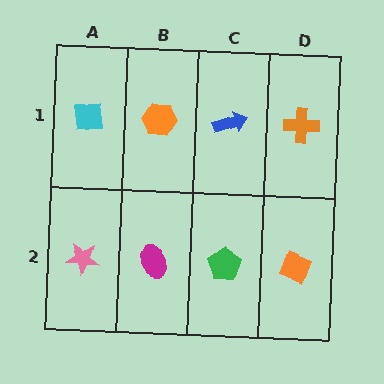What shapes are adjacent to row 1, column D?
An orange diamond (row 2, column D), a blue arrow (row 1, column C).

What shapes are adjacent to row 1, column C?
A green pentagon (row 2, column C), an orange hexagon (row 1, column B), an orange cross (row 1, column D).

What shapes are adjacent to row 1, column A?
A pink star (row 2, column A), an orange hexagon (row 1, column B).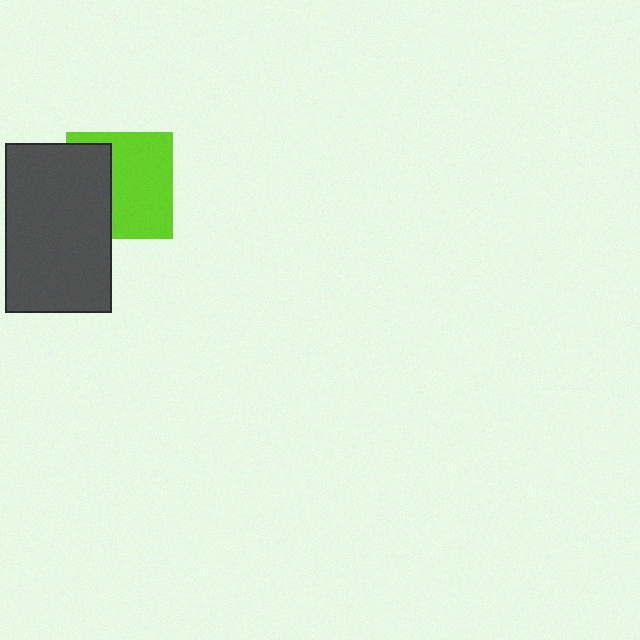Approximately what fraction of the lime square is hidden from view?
Roughly 38% of the lime square is hidden behind the dark gray rectangle.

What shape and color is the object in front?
The object in front is a dark gray rectangle.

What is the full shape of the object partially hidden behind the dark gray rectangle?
The partially hidden object is a lime square.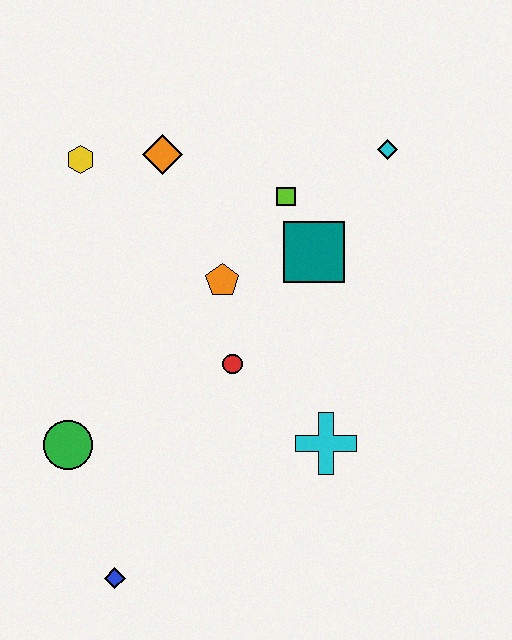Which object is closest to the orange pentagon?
The red circle is closest to the orange pentagon.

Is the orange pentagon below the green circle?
No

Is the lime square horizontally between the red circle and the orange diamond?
No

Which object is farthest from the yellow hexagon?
The blue diamond is farthest from the yellow hexagon.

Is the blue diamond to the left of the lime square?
Yes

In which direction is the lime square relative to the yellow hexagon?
The lime square is to the right of the yellow hexagon.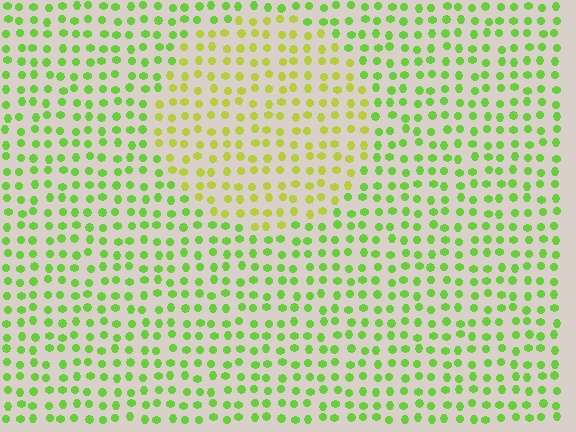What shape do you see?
I see a circle.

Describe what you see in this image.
The image is filled with small lime elements in a uniform arrangement. A circle-shaped region is visible where the elements are tinted to a slightly different hue, forming a subtle color boundary.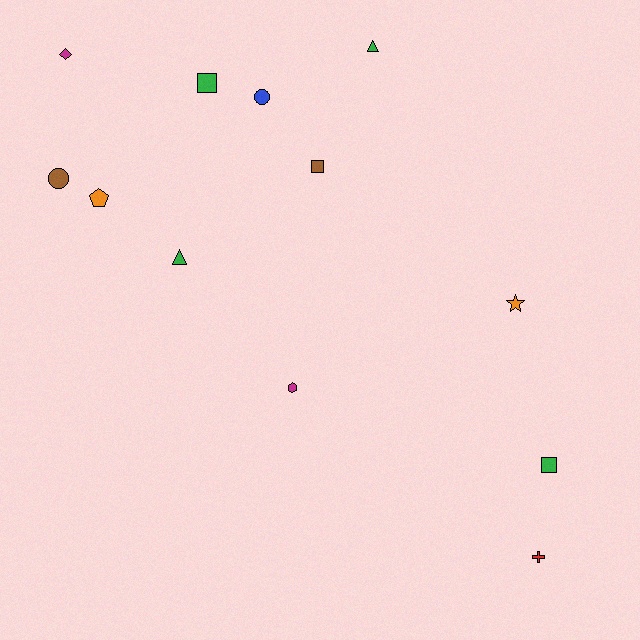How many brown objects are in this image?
There are 2 brown objects.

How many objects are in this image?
There are 12 objects.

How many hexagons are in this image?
There is 1 hexagon.